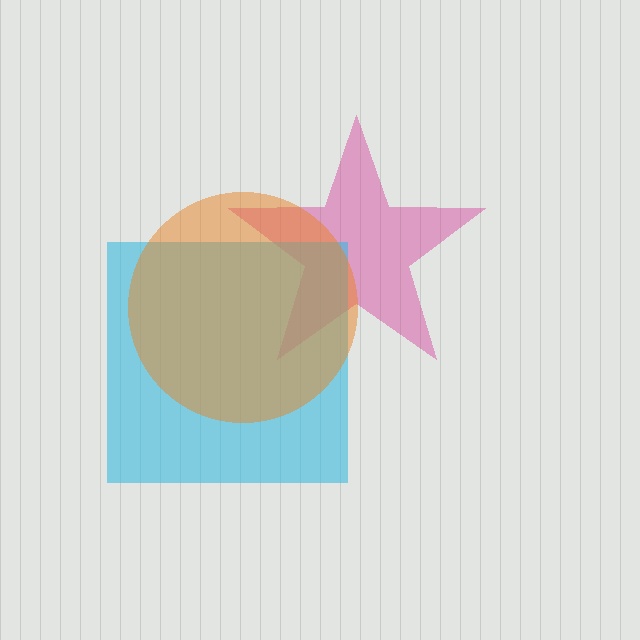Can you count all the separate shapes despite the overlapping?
Yes, there are 3 separate shapes.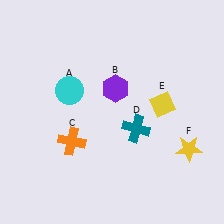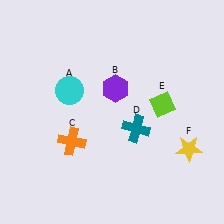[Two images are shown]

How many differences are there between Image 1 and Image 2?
There is 1 difference between the two images.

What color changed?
The diamond (E) changed from yellow in Image 1 to lime in Image 2.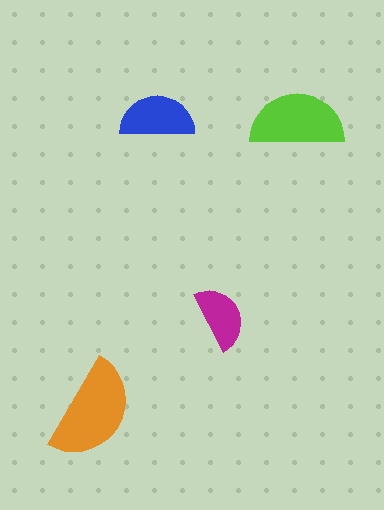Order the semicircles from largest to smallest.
the orange one, the lime one, the blue one, the magenta one.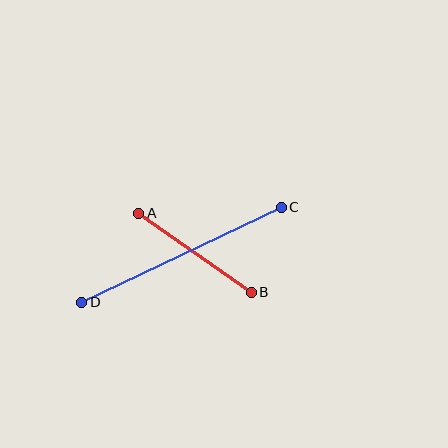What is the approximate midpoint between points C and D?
The midpoint is at approximately (181, 255) pixels.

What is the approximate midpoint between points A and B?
The midpoint is at approximately (195, 253) pixels.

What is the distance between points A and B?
The distance is approximately 137 pixels.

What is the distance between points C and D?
The distance is approximately 221 pixels.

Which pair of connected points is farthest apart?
Points C and D are farthest apart.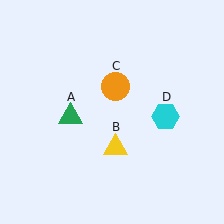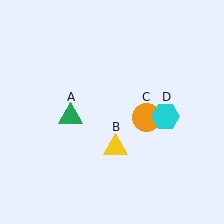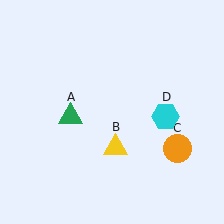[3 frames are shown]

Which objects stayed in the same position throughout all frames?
Green triangle (object A) and yellow triangle (object B) and cyan hexagon (object D) remained stationary.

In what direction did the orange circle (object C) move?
The orange circle (object C) moved down and to the right.